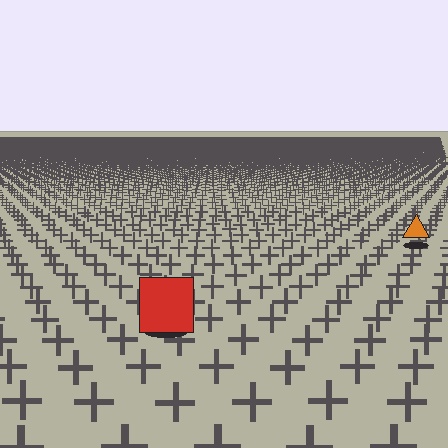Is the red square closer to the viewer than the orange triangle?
Yes. The red square is closer — you can tell from the texture gradient: the ground texture is coarser near it.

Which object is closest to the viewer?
The red square is closest. The texture marks near it are larger and more spread out.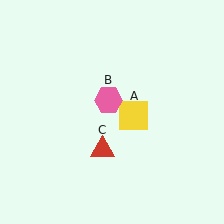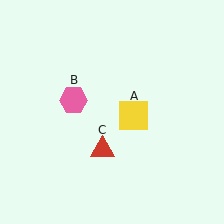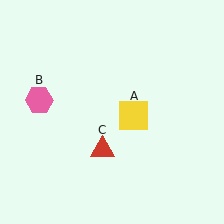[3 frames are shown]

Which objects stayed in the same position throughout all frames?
Yellow square (object A) and red triangle (object C) remained stationary.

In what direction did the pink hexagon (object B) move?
The pink hexagon (object B) moved left.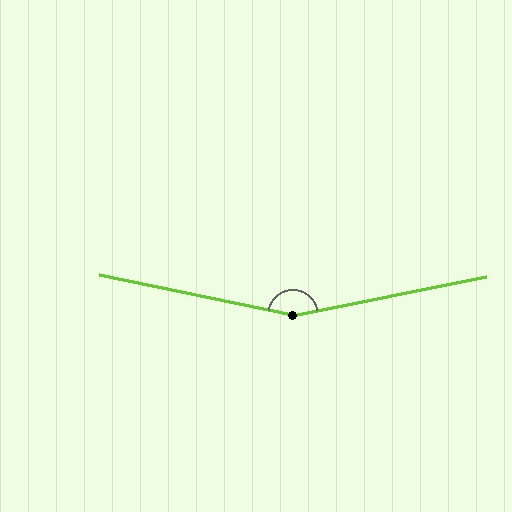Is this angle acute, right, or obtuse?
It is obtuse.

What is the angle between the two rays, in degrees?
Approximately 157 degrees.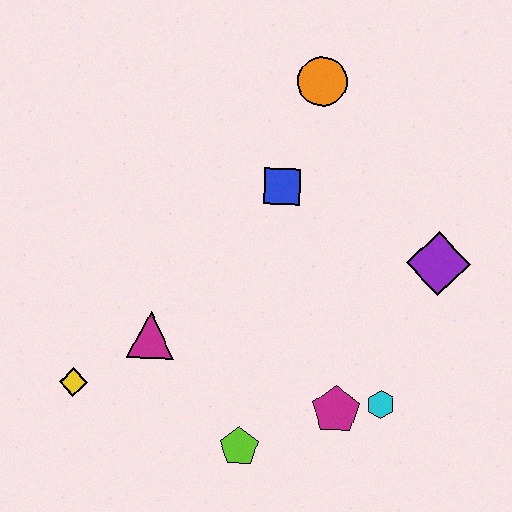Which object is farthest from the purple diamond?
The yellow diamond is farthest from the purple diamond.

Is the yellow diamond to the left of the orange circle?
Yes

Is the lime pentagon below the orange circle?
Yes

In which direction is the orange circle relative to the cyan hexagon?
The orange circle is above the cyan hexagon.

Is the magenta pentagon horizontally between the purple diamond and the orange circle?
Yes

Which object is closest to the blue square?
The orange circle is closest to the blue square.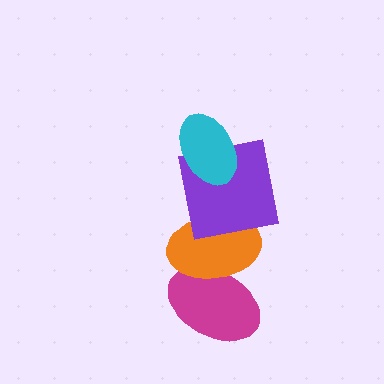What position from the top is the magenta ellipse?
The magenta ellipse is 4th from the top.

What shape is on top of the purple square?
The cyan ellipse is on top of the purple square.